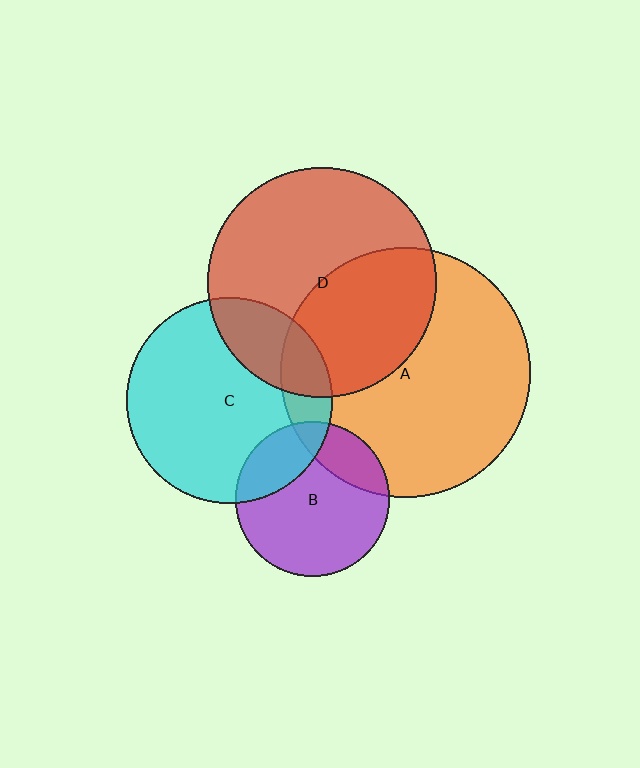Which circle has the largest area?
Circle A (orange).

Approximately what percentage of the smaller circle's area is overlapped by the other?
Approximately 20%.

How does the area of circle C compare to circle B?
Approximately 1.8 times.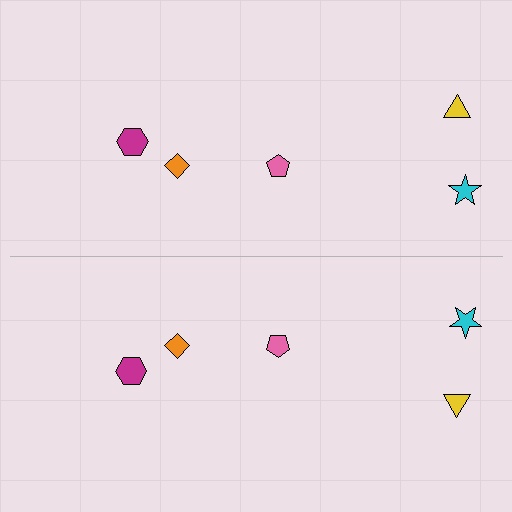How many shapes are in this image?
There are 10 shapes in this image.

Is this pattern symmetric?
Yes, this pattern has bilateral (reflection) symmetry.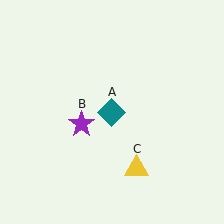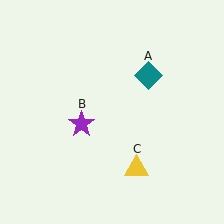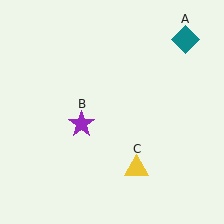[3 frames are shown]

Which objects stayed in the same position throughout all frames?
Purple star (object B) and yellow triangle (object C) remained stationary.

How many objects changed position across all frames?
1 object changed position: teal diamond (object A).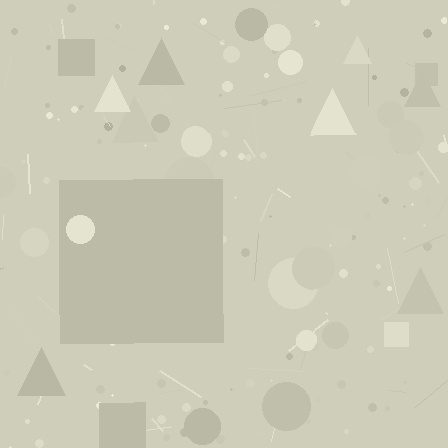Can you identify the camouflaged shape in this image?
The camouflaged shape is a square.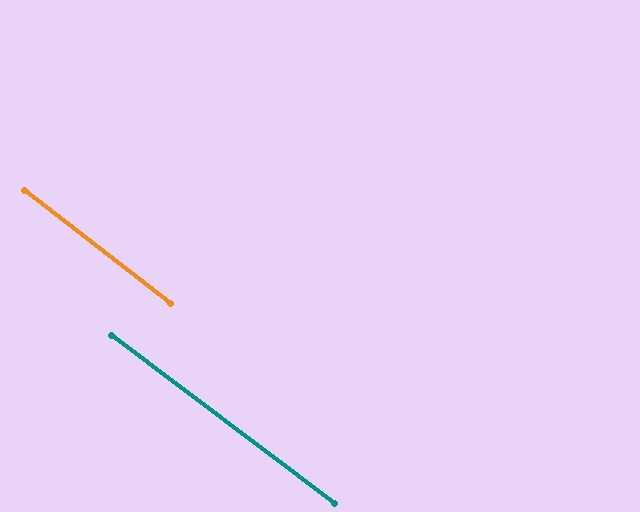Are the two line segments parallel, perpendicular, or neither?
Parallel — their directions differ by only 0.8°.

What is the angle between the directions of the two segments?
Approximately 1 degree.